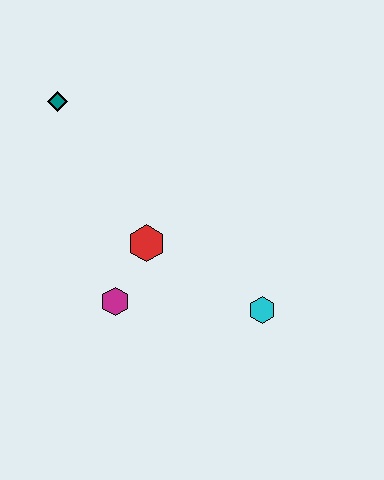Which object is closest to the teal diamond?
The red hexagon is closest to the teal diamond.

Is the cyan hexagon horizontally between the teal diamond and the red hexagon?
No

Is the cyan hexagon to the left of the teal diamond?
No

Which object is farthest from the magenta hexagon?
The teal diamond is farthest from the magenta hexagon.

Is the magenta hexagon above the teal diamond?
No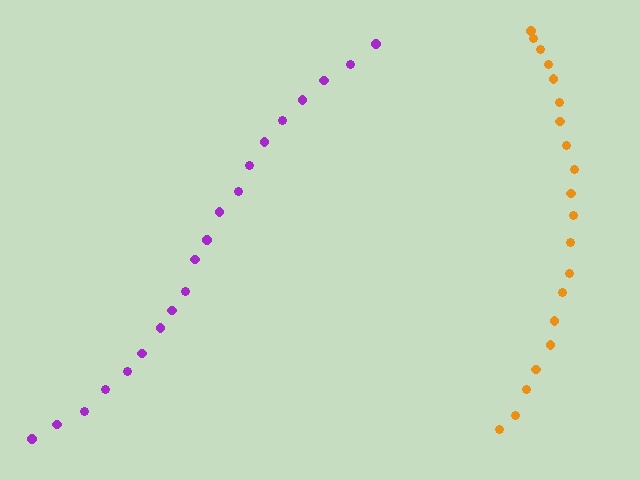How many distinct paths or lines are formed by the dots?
There are 2 distinct paths.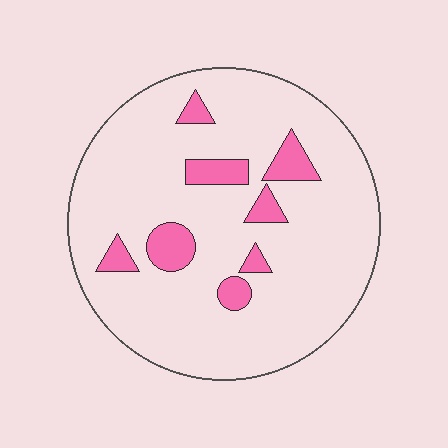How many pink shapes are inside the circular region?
8.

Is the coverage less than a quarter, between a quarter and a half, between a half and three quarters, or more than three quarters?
Less than a quarter.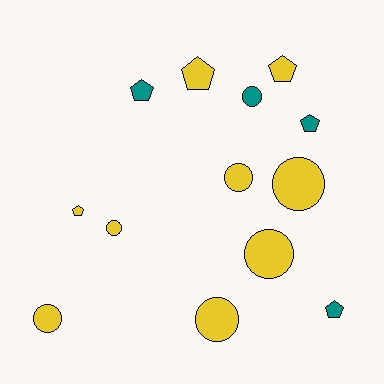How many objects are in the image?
There are 13 objects.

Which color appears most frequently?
Yellow, with 9 objects.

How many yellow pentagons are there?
There are 3 yellow pentagons.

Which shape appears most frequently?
Circle, with 7 objects.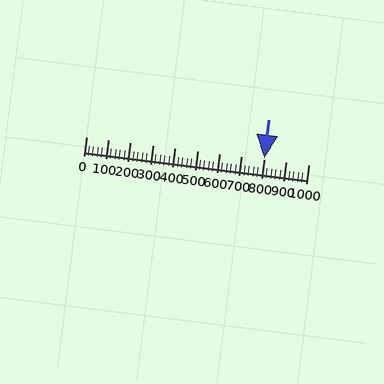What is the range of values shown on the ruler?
The ruler shows values from 0 to 1000.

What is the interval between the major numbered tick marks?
The major tick marks are spaced 100 units apart.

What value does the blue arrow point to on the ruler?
The blue arrow points to approximately 800.